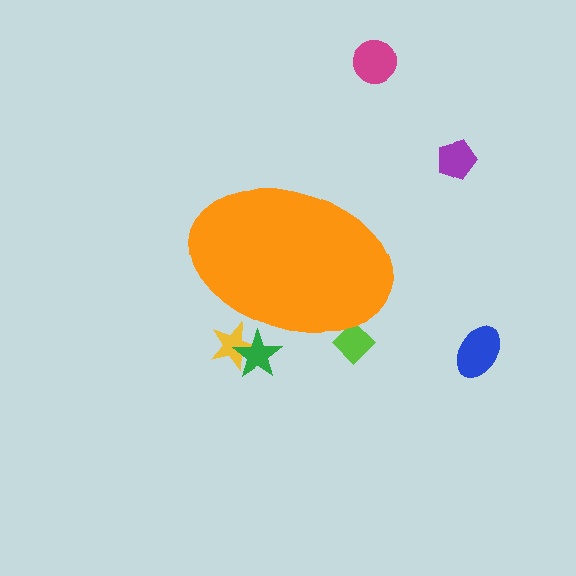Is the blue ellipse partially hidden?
No, the blue ellipse is fully visible.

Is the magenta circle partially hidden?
No, the magenta circle is fully visible.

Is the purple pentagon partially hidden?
No, the purple pentagon is fully visible.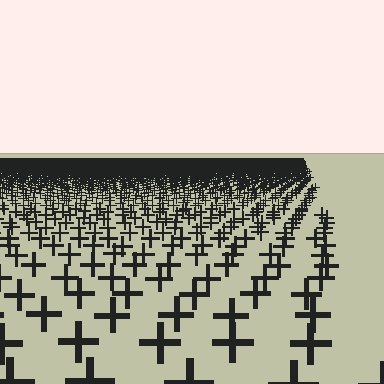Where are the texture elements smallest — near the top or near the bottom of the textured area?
Near the top.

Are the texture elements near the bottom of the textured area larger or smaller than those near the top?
Larger. Near the bottom, elements are closer to the viewer and appear at a bigger on-screen size.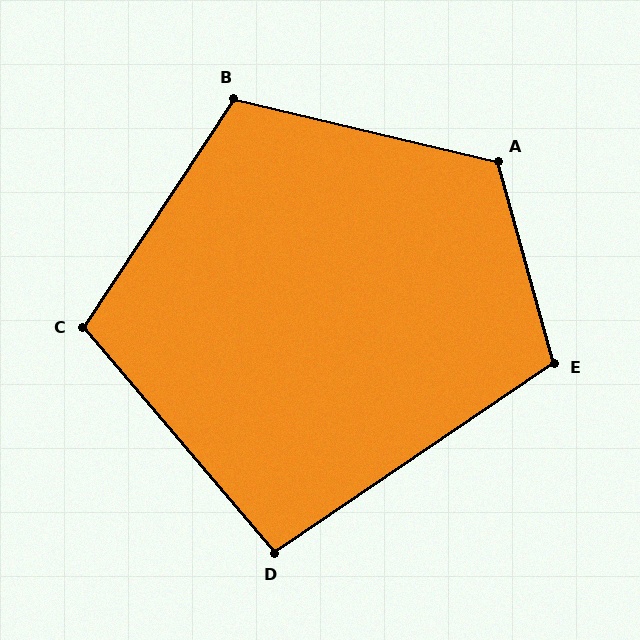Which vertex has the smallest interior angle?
D, at approximately 96 degrees.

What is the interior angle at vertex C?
Approximately 106 degrees (obtuse).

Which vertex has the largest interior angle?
A, at approximately 119 degrees.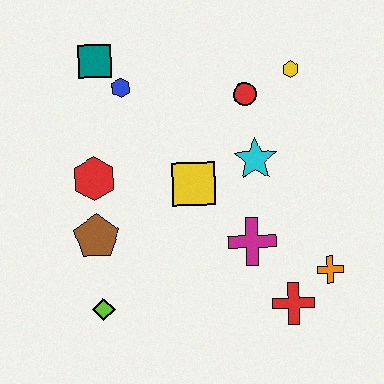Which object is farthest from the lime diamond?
The yellow hexagon is farthest from the lime diamond.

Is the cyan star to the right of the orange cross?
No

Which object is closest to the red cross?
The orange cross is closest to the red cross.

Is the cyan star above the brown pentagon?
Yes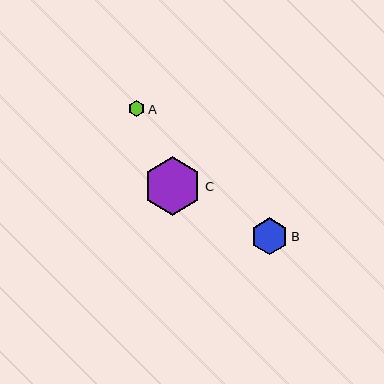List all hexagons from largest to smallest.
From largest to smallest: C, B, A.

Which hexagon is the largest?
Hexagon C is the largest with a size of approximately 58 pixels.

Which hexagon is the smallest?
Hexagon A is the smallest with a size of approximately 16 pixels.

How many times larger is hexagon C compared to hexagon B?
Hexagon C is approximately 1.6 times the size of hexagon B.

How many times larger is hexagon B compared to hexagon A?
Hexagon B is approximately 2.2 times the size of hexagon A.